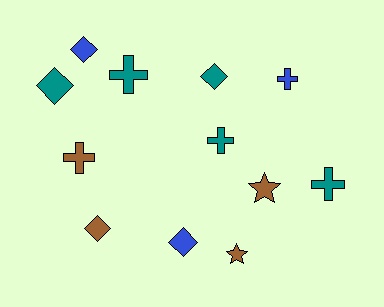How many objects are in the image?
There are 12 objects.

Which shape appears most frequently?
Diamond, with 5 objects.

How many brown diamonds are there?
There is 1 brown diamond.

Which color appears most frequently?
Teal, with 5 objects.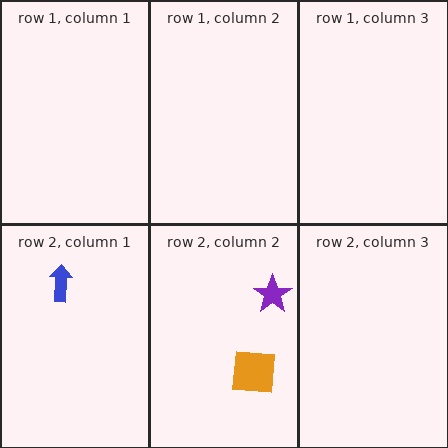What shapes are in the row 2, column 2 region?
The orange square, the purple star.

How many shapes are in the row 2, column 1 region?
1.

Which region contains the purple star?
The row 2, column 2 region.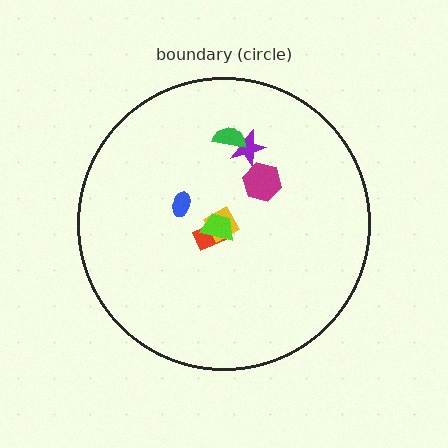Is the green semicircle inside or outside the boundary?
Inside.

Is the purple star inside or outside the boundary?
Inside.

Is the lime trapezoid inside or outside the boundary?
Inside.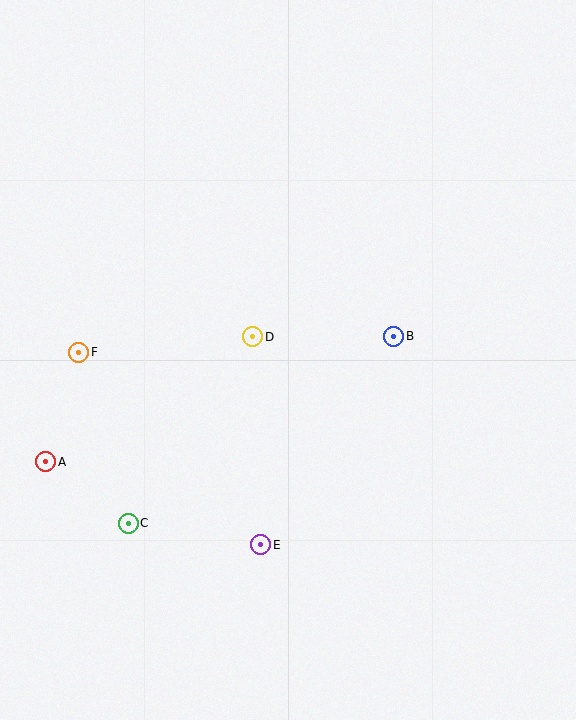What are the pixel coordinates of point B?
Point B is at (394, 336).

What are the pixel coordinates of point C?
Point C is at (128, 523).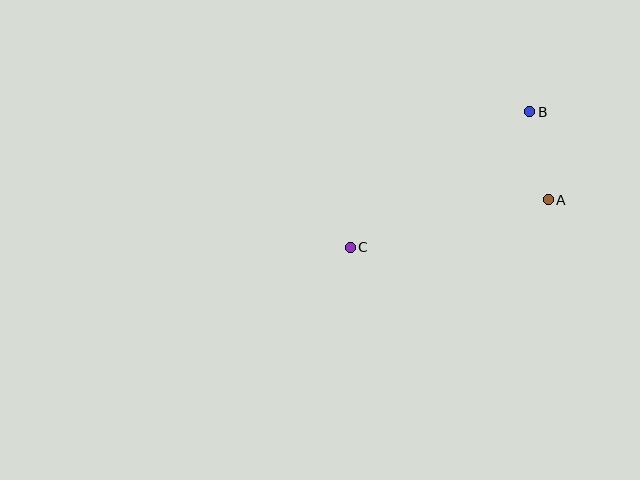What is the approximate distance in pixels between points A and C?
The distance between A and C is approximately 204 pixels.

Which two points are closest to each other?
Points A and B are closest to each other.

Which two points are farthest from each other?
Points B and C are farthest from each other.